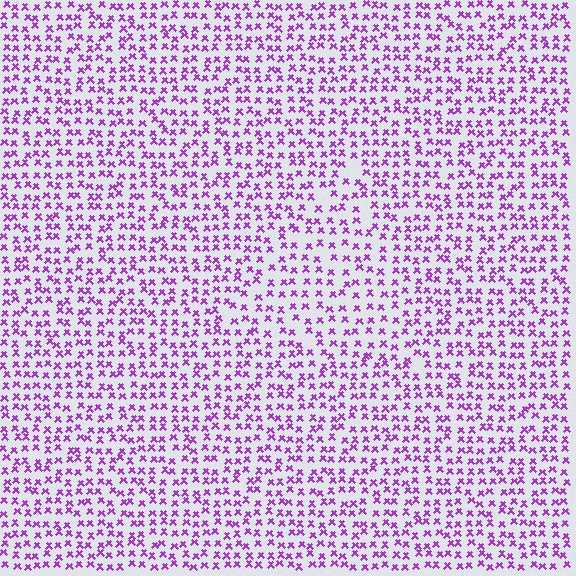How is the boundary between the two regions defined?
The boundary is defined by a change in element density (approximately 1.4x ratio). All elements are the same color, size, and shape.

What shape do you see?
I see a triangle.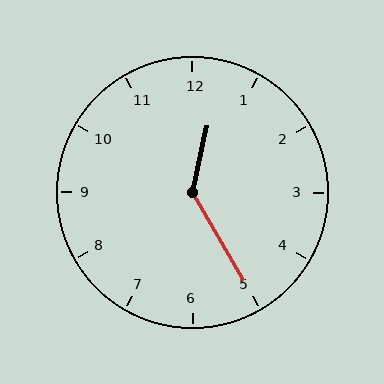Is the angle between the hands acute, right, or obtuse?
It is obtuse.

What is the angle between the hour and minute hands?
Approximately 138 degrees.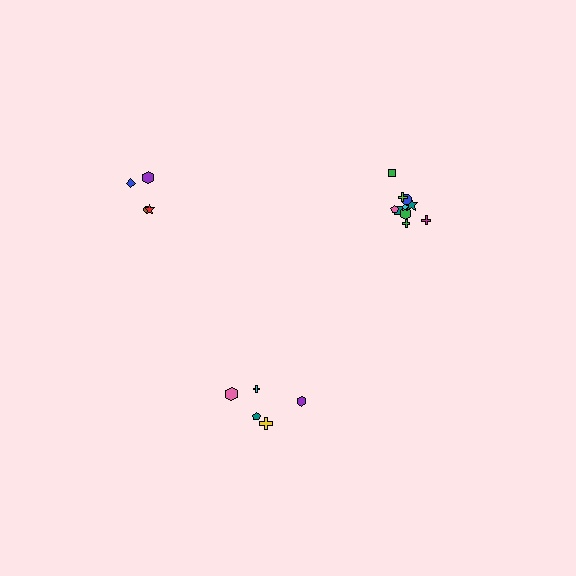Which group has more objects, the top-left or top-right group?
The top-right group.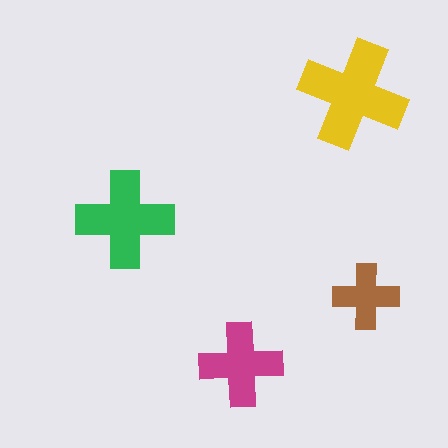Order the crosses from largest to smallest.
the yellow one, the green one, the magenta one, the brown one.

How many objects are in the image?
There are 4 objects in the image.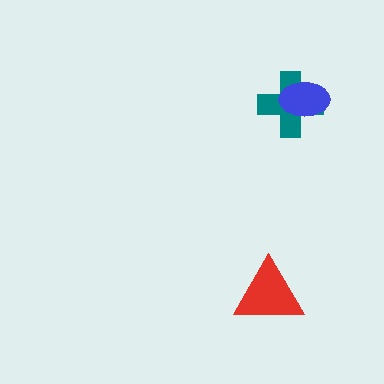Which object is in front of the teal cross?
The blue ellipse is in front of the teal cross.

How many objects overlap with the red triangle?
0 objects overlap with the red triangle.